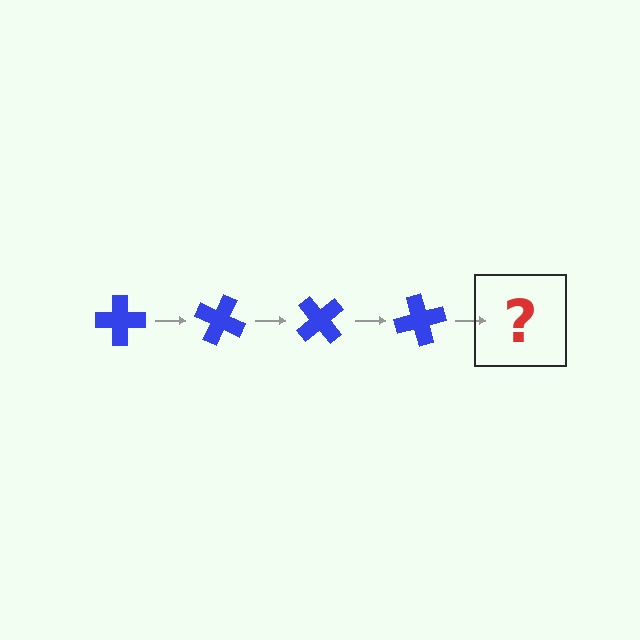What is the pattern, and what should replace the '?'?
The pattern is that the cross rotates 25 degrees each step. The '?' should be a blue cross rotated 100 degrees.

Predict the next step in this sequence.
The next step is a blue cross rotated 100 degrees.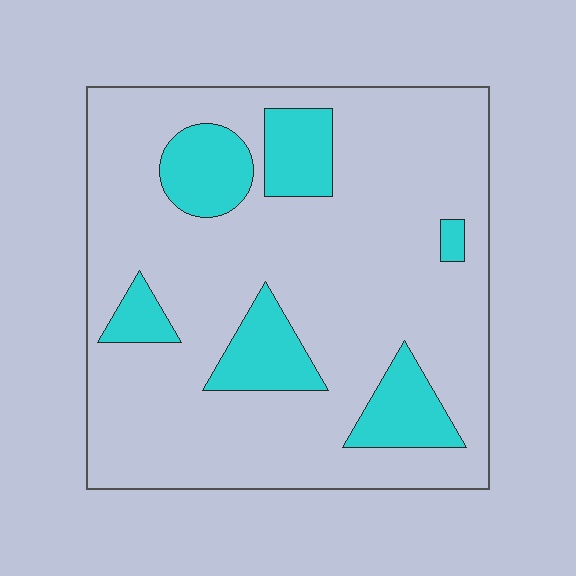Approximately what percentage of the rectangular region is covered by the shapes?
Approximately 20%.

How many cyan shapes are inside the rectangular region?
6.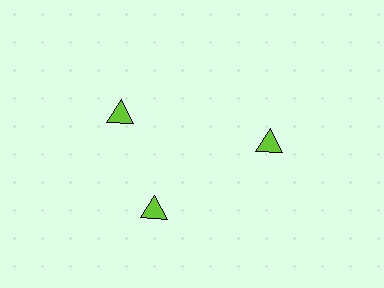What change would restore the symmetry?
The symmetry would be restored by rotating it back into even spacing with its neighbors so that all 3 triangles sit at equal angles and equal distance from the center.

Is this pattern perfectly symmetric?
No. The 3 lime triangles are arranged in a ring, but one element near the 11 o'clock position is rotated out of alignment along the ring, breaking the 3-fold rotational symmetry.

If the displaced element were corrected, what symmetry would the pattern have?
It would have 3-fold rotational symmetry — the pattern would map onto itself every 120 degrees.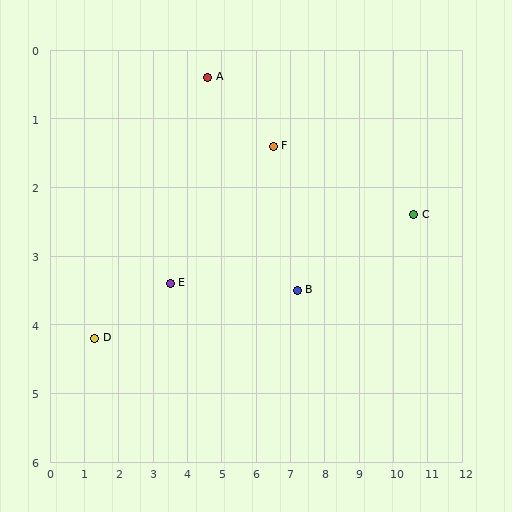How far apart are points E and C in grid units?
Points E and C are about 7.2 grid units apart.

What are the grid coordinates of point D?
Point D is at approximately (1.3, 4.2).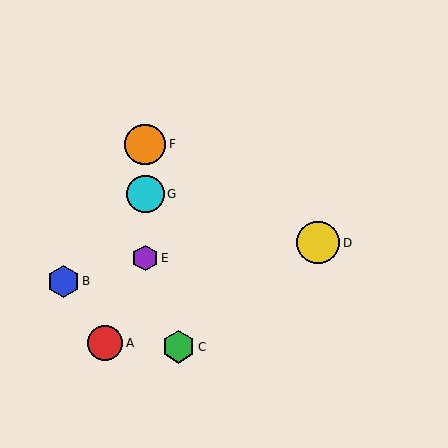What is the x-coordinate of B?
Object B is at x≈63.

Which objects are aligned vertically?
Objects E, F, G are aligned vertically.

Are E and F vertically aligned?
Yes, both are at x≈145.